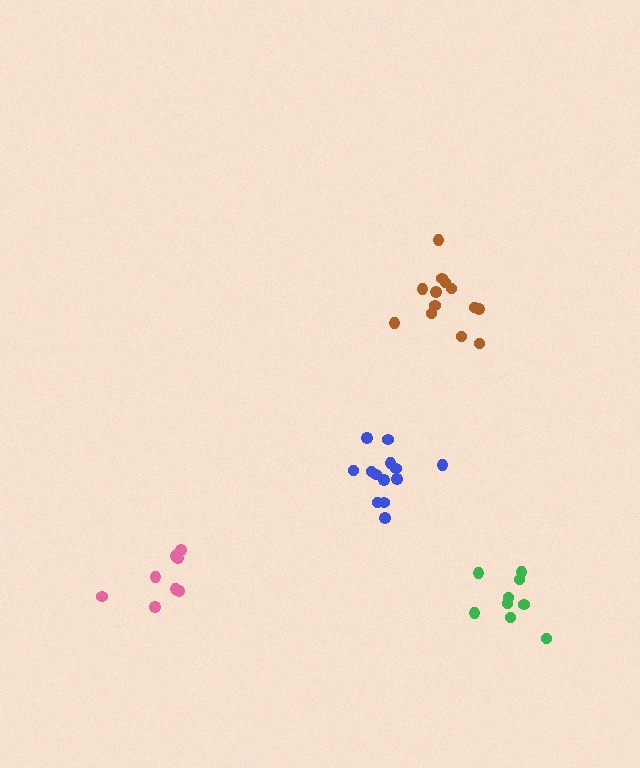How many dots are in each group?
Group 1: 9 dots, Group 2: 8 dots, Group 3: 13 dots, Group 4: 13 dots (43 total).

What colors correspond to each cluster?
The clusters are colored: green, pink, brown, blue.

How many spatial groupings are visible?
There are 4 spatial groupings.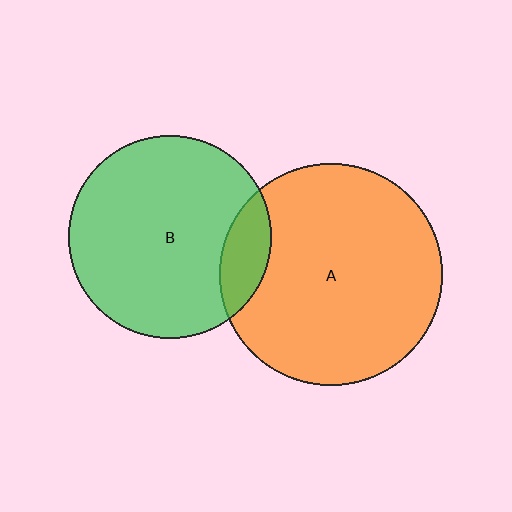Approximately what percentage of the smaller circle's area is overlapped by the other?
Approximately 15%.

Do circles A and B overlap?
Yes.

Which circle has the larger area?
Circle A (orange).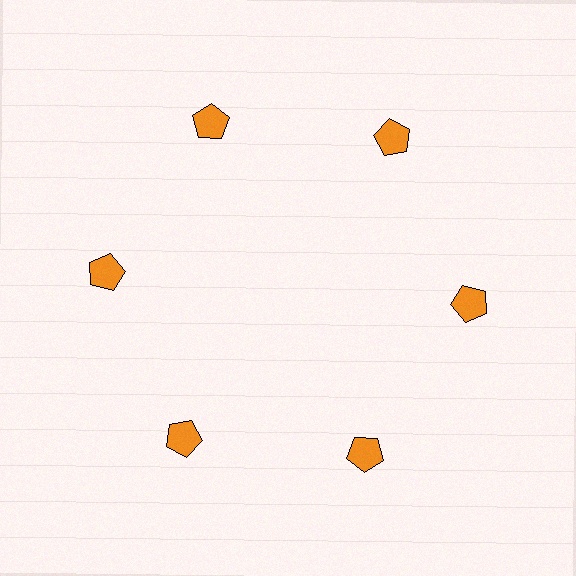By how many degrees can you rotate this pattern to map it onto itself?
The pattern maps onto itself every 60 degrees of rotation.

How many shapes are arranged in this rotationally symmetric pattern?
There are 6 shapes, arranged in 6 groups of 1.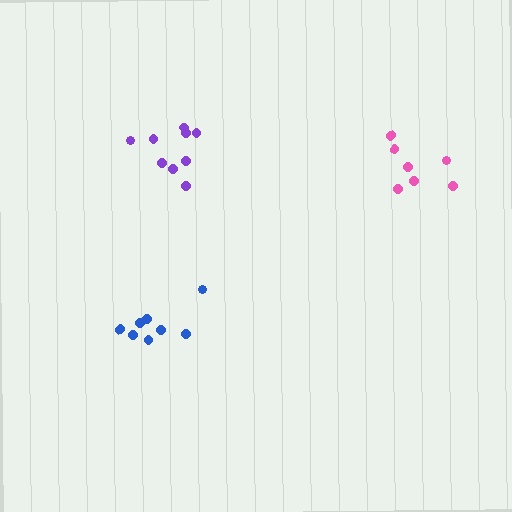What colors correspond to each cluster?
The clusters are colored: blue, pink, purple.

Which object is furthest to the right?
The pink cluster is rightmost.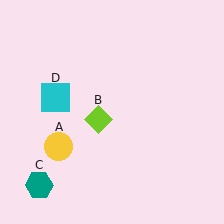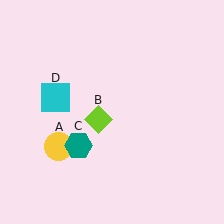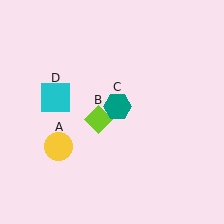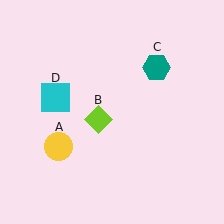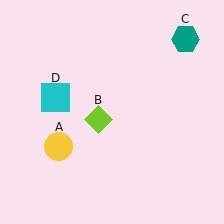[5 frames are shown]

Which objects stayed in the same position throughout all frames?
Yellow circle (object A) and lime diamond (object B) and cyan square (object D) remained stationary.